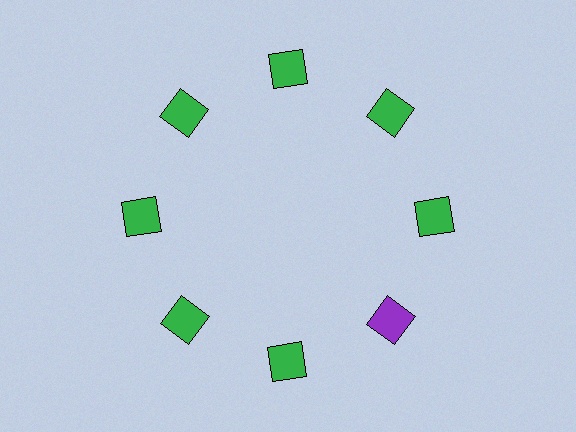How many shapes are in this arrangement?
There are 8 shapes arranged in a ring pattern.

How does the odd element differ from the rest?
It has a different color: purple instead of green.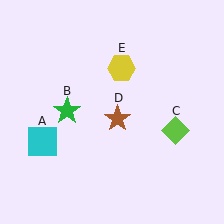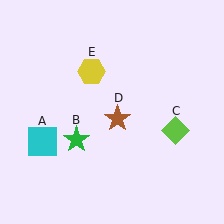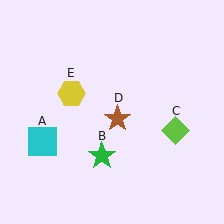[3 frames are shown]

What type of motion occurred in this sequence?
The green star (object B), yellow hexagon (object E) rotated counterclockwise around the center of the scene.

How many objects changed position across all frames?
2 objects changed position: green star (object B), yellow hexagon (object E).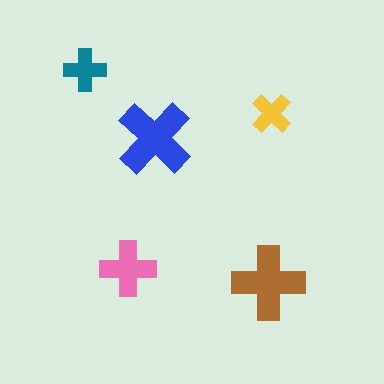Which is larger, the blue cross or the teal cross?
The blue one.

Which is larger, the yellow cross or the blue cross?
The blue one.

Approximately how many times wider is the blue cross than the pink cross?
About 1.5 times wider.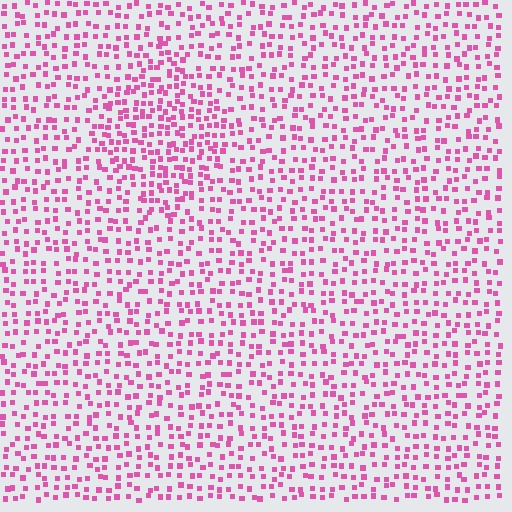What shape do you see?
I see a diamond.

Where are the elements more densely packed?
The elements are more densely packed inside the diamond boundary.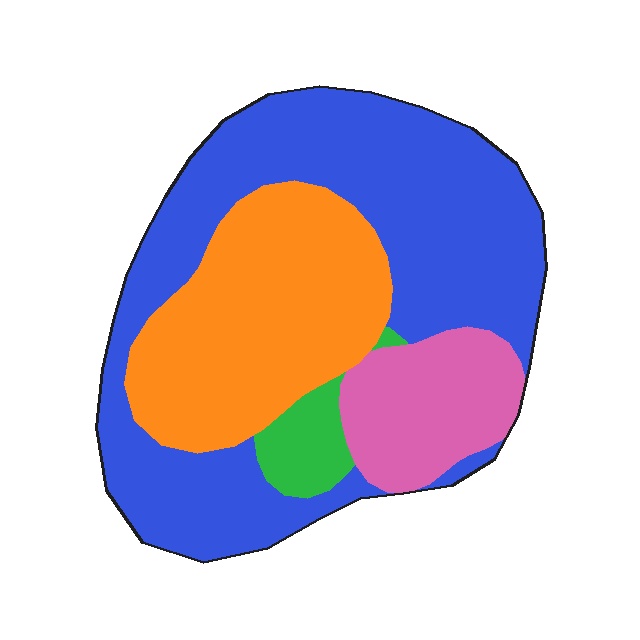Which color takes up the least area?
Green, at roughly 5%.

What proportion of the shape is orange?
Orange covers roughly 30% of the shape.